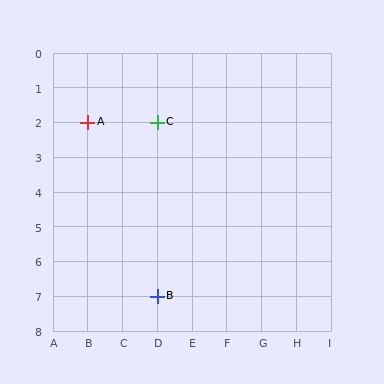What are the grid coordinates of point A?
Point A is at grid coordinates (B, 2).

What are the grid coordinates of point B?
Point B is at grid coordinates (D, 7).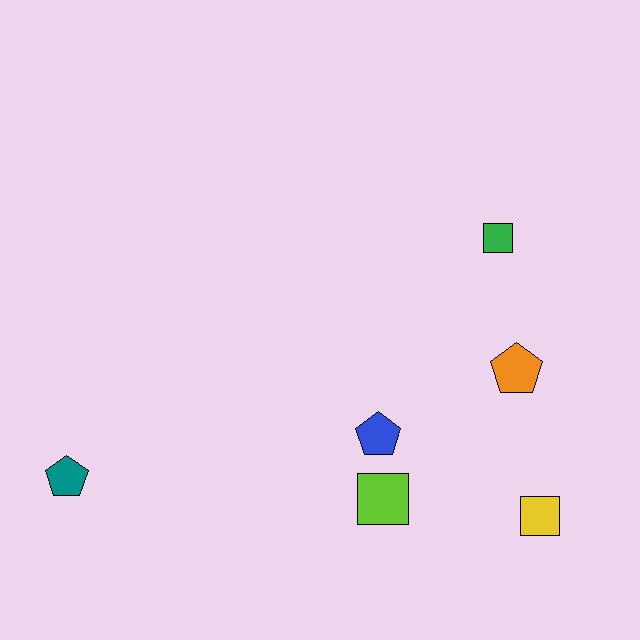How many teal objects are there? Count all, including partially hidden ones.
There is 1 teal object.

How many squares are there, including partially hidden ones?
There are 3 squares.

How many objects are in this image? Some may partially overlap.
There are 6 objects.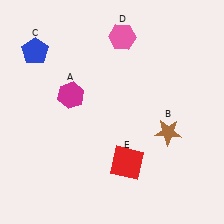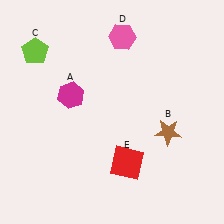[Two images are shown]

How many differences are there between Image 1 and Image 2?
There is 1 difference between the two images.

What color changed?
The pentagon (C) changed from blue in Image 1 to lime in Image 2.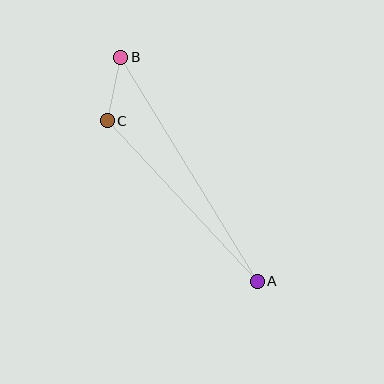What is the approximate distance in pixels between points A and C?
The distance between A and C is approximately 219 pixels.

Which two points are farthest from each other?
Points A and B are farthest from each other.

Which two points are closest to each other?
Points B and C are closest to each other.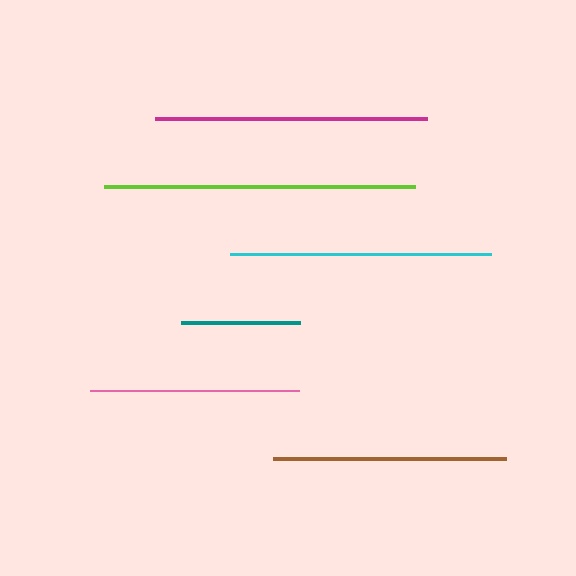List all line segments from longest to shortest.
From longest to shortest: lime, magenta, cyan, brown, pink, teal.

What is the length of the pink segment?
The pink segment is approximately 208 pixels long.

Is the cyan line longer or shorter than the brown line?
The cyan line is longer than the brown line.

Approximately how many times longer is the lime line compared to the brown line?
The lime line is approximately 1.3 times the length of the brown line.